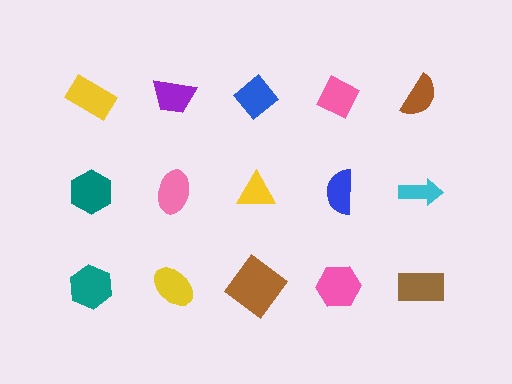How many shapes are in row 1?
5 shapes.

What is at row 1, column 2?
A purple trapezoid.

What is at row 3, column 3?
A brown diamond.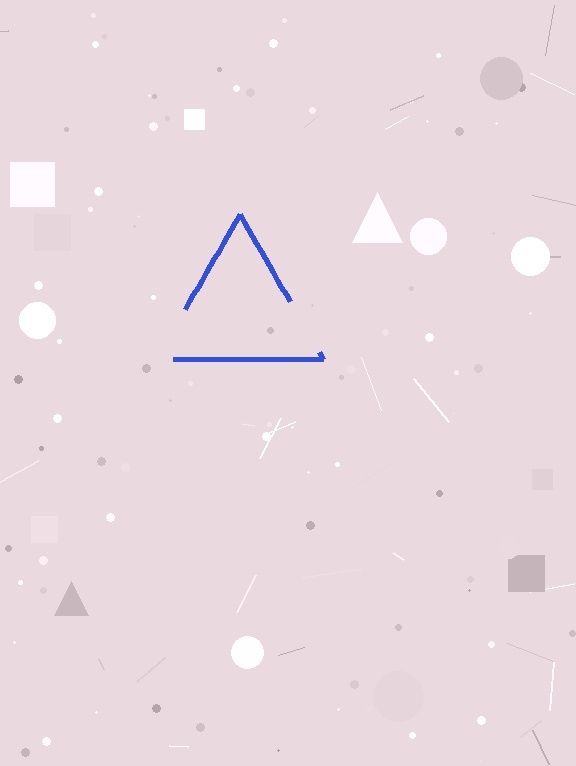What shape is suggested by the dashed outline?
The dashed outline suggests a triangle.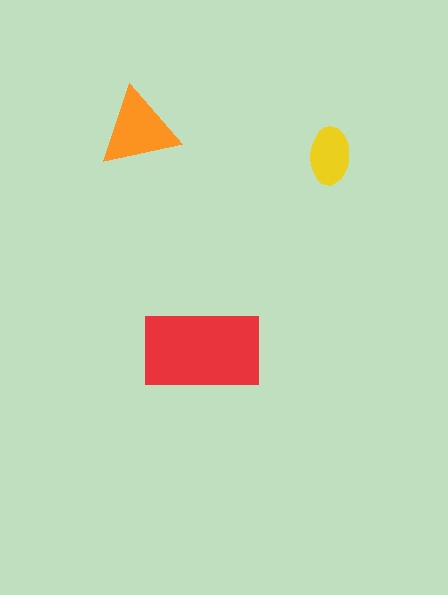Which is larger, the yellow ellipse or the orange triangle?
The orange triangle.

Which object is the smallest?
The yellow ellipse.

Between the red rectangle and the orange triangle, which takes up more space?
The red rectangle.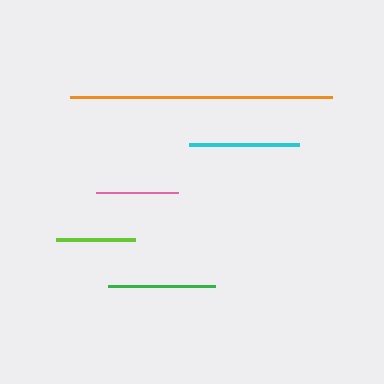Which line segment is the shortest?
The lime line is the shortest at approximately 79 pixels.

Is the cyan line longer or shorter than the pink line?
The cyan line is longer than the pink line.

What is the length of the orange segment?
The orange segment is approximately 262 pixels long.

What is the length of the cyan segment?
The cyan segment is approximately 110 pixels long.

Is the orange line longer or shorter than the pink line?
The orange line is longer than the pink line.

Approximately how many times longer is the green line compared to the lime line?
The green line is approximately 1.4 times the length of the lime line.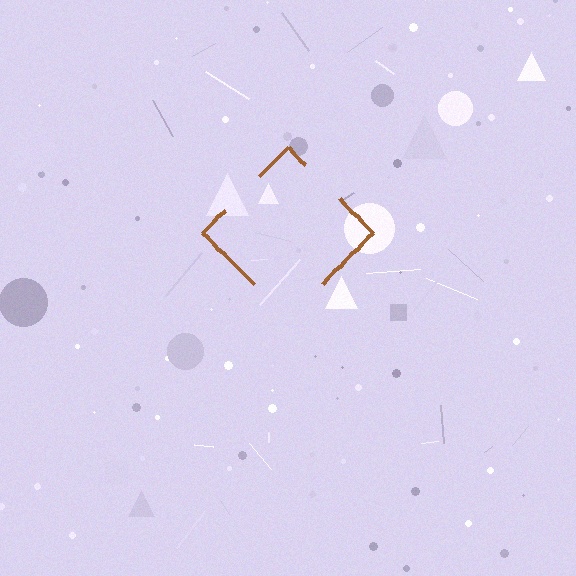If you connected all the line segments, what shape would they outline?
They would outline a diamond.